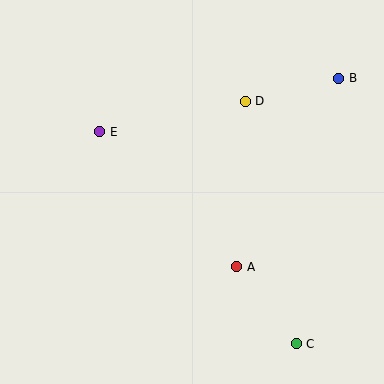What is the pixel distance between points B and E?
The distance between B and E is 245 pixels.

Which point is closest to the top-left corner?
Point E is closest to the top-left corner.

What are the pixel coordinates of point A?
Point A is at (237, 267).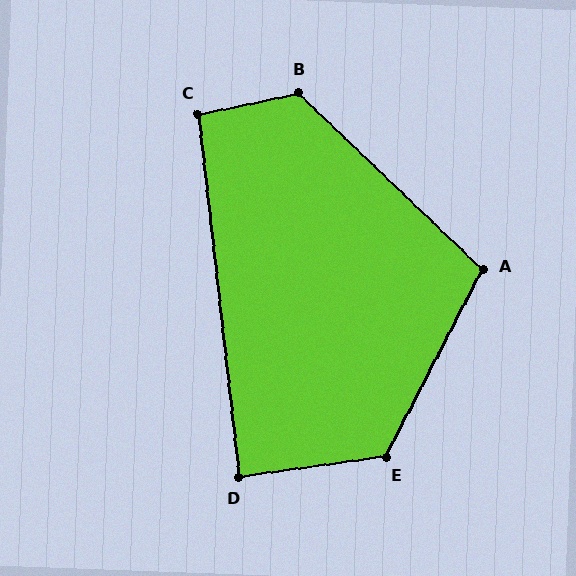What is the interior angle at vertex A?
Approximately 106 degrees (obtuse).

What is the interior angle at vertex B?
Approximately 124 degrees (obtuse).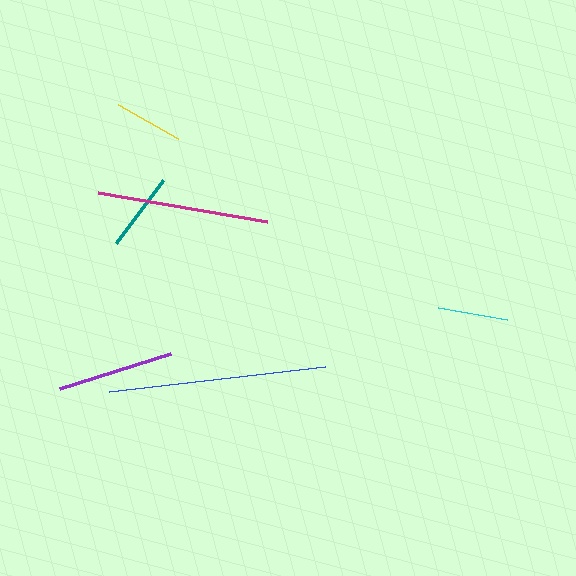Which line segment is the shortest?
The yellow line is the shortest at approximately 69 pixels.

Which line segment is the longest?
The blue line is the longest at approximately 218 pixels.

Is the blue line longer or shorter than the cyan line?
The blue line is longer than the cyan line.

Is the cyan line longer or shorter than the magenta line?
The magenta line is longer than the cyan line.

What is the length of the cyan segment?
The cyan segment is approximately 70 pixels long.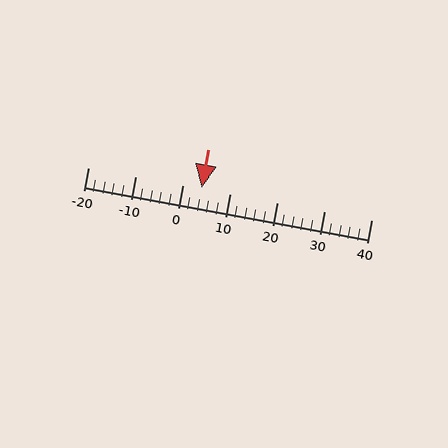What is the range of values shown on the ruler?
The ruler shows values from -20 to 40.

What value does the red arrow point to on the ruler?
The red arrow points to approximately 4.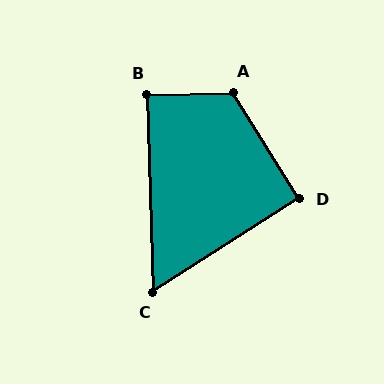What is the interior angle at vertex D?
Approximately 91 degrees (approximately right).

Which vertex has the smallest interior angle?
C, at approximately 59 degrees.